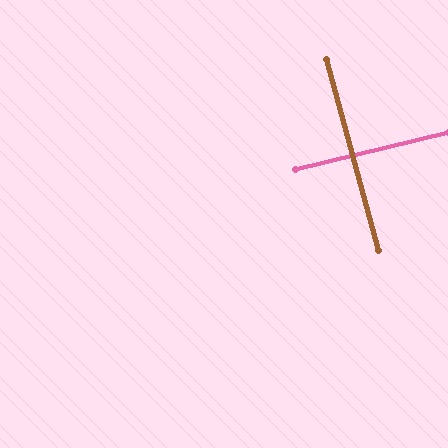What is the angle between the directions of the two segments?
Approximately 88 degrees.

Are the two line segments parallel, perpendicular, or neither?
Perpendicular — they meet at approximately 88°.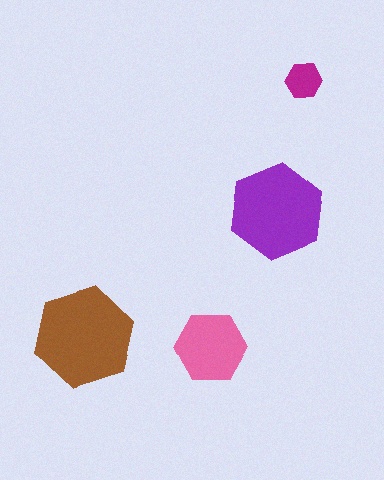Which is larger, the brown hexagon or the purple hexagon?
The brown one.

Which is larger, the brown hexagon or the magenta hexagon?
The brown one.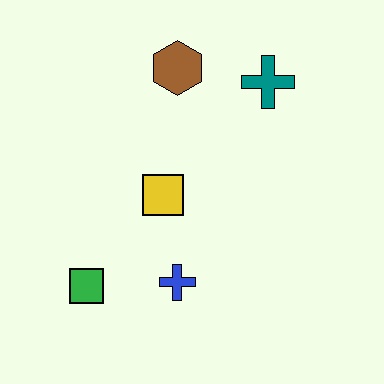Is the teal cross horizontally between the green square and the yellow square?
No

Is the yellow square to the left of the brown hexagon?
Yes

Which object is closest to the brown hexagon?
The teal cross is closest to the brown hexagon.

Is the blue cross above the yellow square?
No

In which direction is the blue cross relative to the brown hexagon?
The blue cross is below the brown hexagon.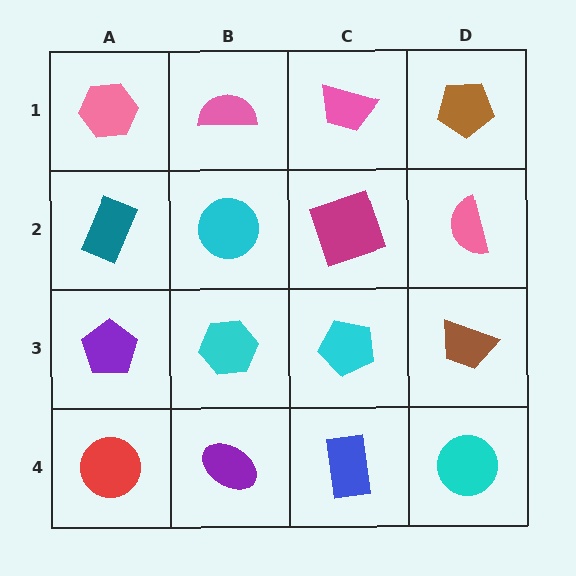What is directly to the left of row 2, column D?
A magenta square.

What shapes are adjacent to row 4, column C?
A cyan pentagon (row 3, column C), a purple ellipse (row 4, column B), a cyan circle (row 4, column D).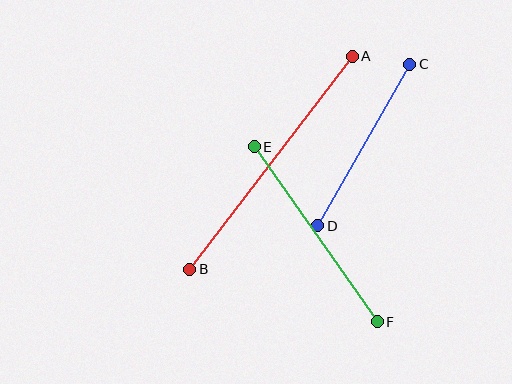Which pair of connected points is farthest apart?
Points A and B are farthest apart.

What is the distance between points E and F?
The distance is approximately 214 pixels.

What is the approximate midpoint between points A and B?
The midpoint is at approximately (271, 163) pixels.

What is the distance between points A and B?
The distance is approximately 268 pixels.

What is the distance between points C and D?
The distance is approximately 186 pixels.